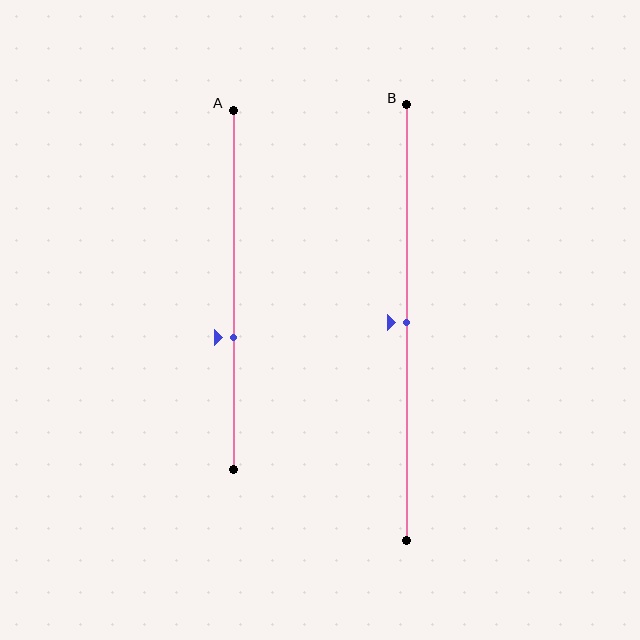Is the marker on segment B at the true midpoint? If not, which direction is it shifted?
Yes, the marker on segment B is at the true midpoint.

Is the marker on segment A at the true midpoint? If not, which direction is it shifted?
No, the marker on segment A is shifted downward by about 13% of the segment length.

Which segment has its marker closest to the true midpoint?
Segment B has its marker closest to the true midpoint.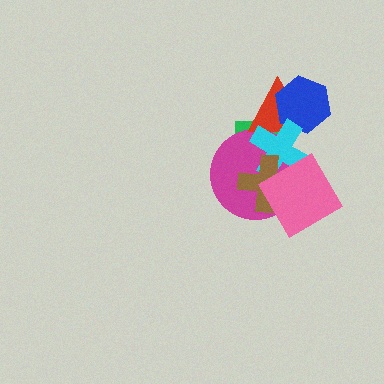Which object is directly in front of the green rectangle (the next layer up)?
The magenta circle is directly in front of the green rectangle.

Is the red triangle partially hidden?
Yes, it is partially covered by another shape.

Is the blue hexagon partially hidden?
Yes, it is partially covered by another shape.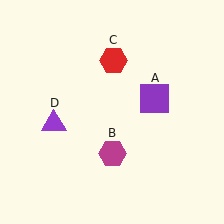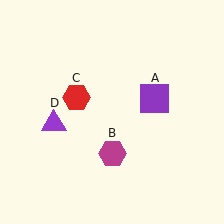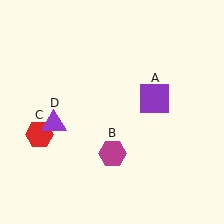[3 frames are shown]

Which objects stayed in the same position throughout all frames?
Purple square (object A) and magenta hexagon (object B) and purple triangle (object D) remained stationary.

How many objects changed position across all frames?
1 object changed position: red hexagon (object C).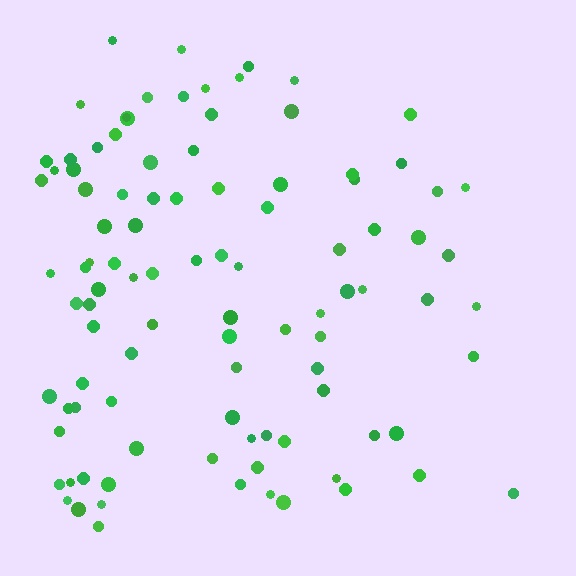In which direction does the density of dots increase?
From right to left, with the left side densest.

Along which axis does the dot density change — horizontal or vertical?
Horizontal.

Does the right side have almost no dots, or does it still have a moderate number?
Still a moderate number, just noticeably fewer than the left.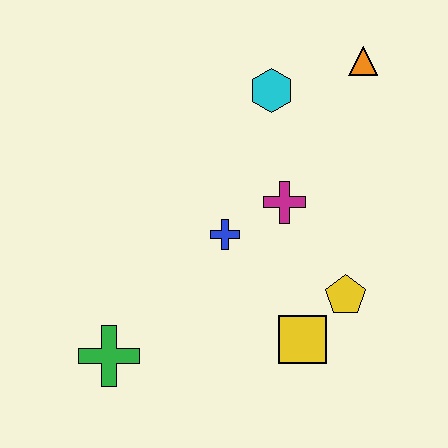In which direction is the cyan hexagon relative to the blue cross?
The cyan hexagon is above the blue cross.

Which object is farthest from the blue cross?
The orange triangle is farthest from the blue cross.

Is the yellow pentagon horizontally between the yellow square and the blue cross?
No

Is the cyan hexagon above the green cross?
Yes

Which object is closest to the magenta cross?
The blue cross is closest to the magenta cross.